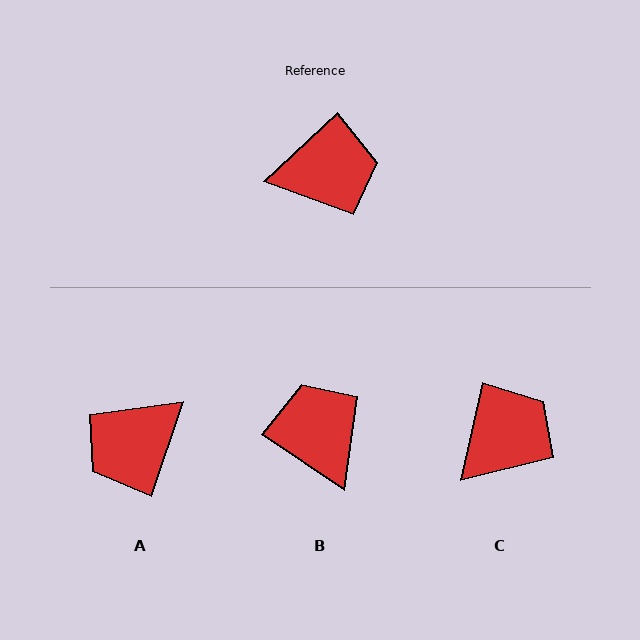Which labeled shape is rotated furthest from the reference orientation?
A, about 152 degrees away.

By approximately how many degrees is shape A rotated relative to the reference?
Approximately 152 degrees clockwise.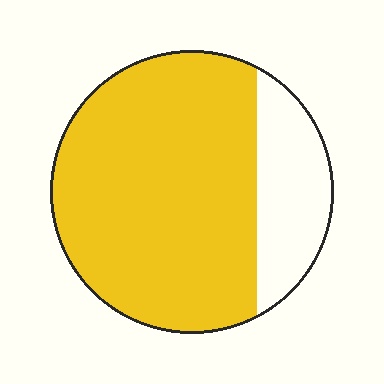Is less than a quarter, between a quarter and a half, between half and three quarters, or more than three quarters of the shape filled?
More than three quarters.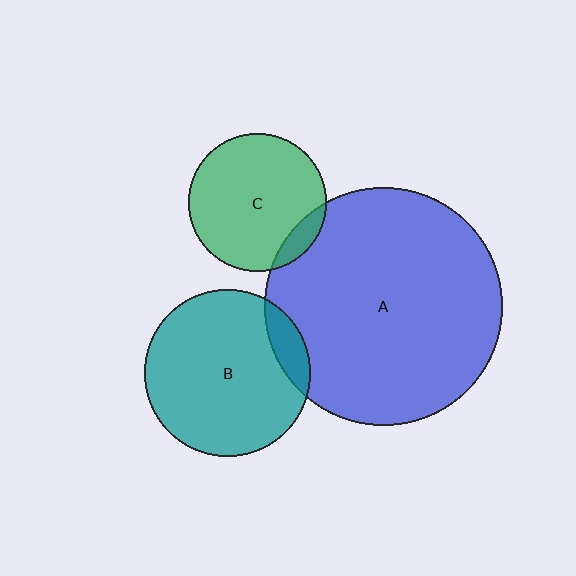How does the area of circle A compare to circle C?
Approximately 3.0 times.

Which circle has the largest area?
Circle A (blue).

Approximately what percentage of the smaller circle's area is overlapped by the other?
Approximately 10%.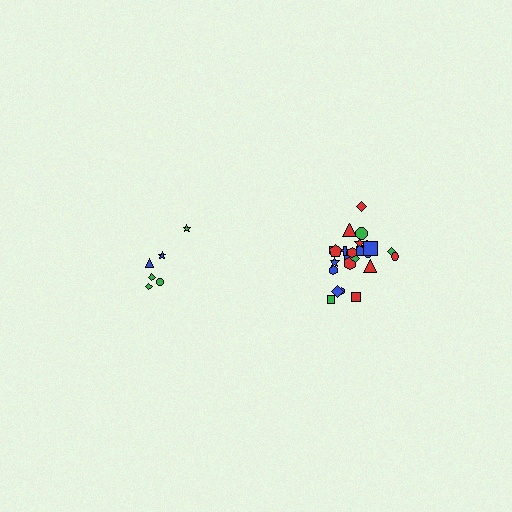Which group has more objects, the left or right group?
The right group.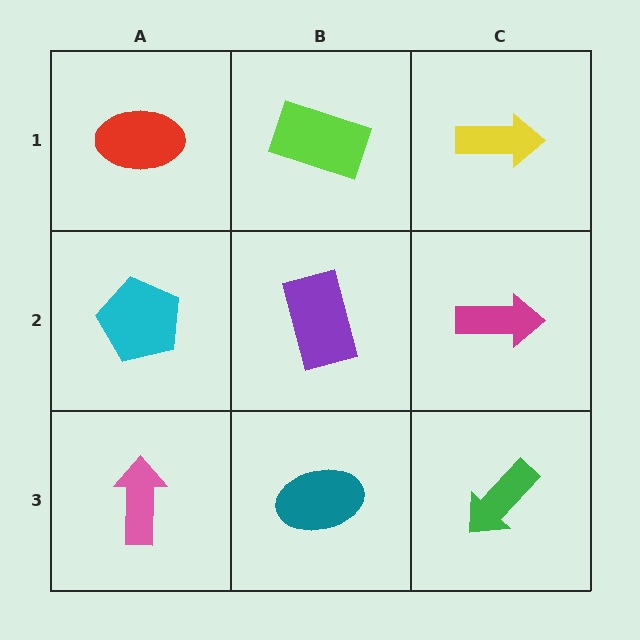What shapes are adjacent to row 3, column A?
A cyan pentagon (row 2, column A), a teal ellipse (row 3, column B).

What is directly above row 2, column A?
A red ellipse.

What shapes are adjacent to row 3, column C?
A magenta arrow (row 2, column C), a teal ellipse (row 3, column B).